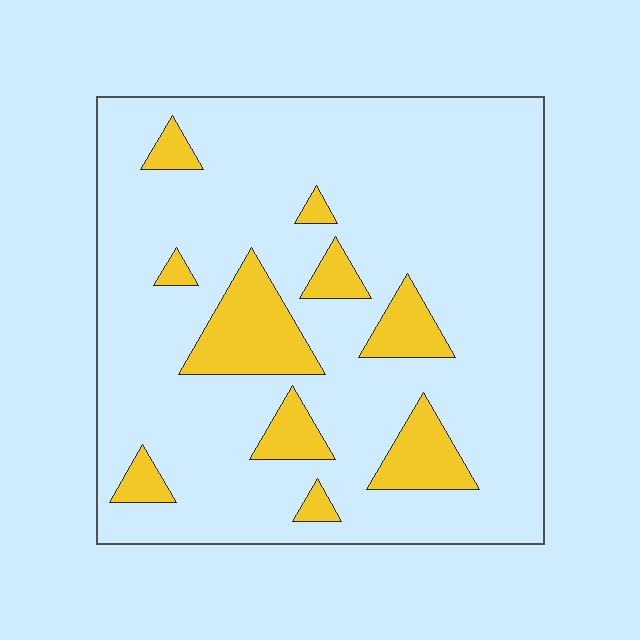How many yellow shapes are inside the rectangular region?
10.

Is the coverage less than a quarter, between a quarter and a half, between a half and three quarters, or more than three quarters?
Less than a quarter.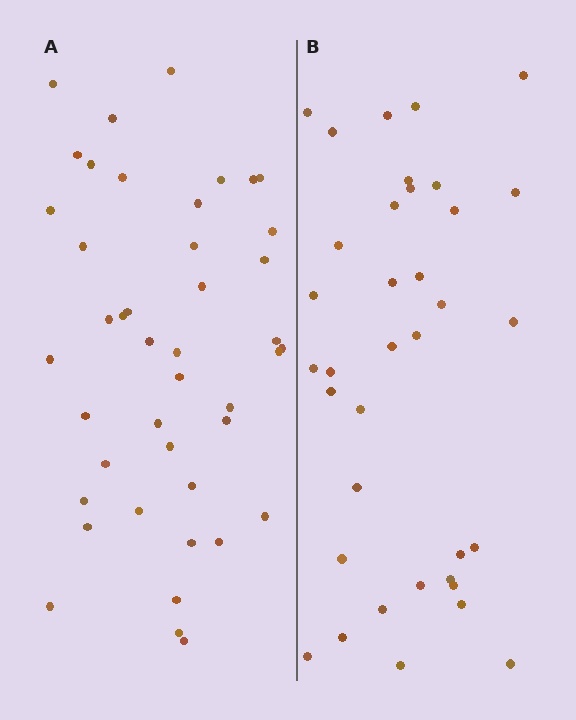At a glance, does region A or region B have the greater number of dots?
Region A (the left region) has more dots.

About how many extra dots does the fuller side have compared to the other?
Region A has roughly 8 or so more dots than region B.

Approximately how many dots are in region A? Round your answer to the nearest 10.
About 40 dots. (The exact count is 43, which rounds to 40.)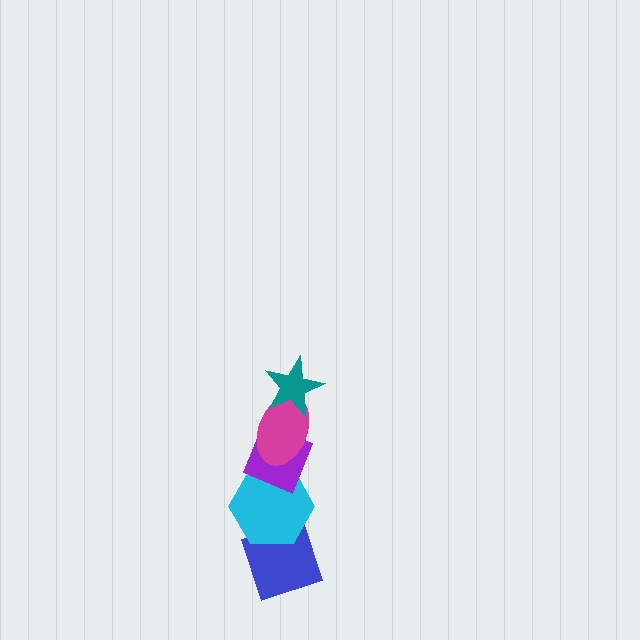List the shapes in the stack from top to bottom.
From top to bottom: the teal star, the magenta ellipse, the purple diamond, the cyan hexagon, the blue diamond.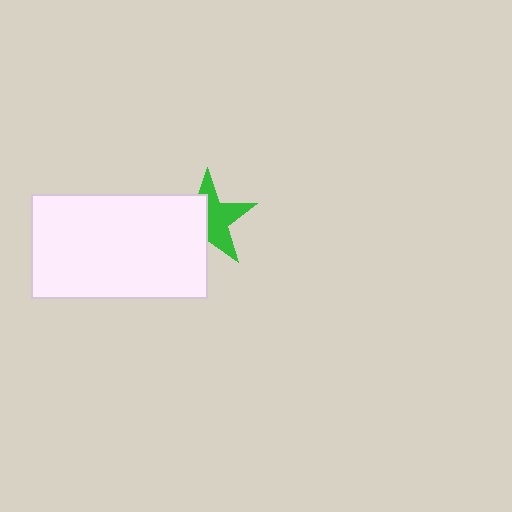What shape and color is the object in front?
The object in front is a white rectangle.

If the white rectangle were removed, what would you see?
You would see the complete green star.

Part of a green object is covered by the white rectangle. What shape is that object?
It is a star.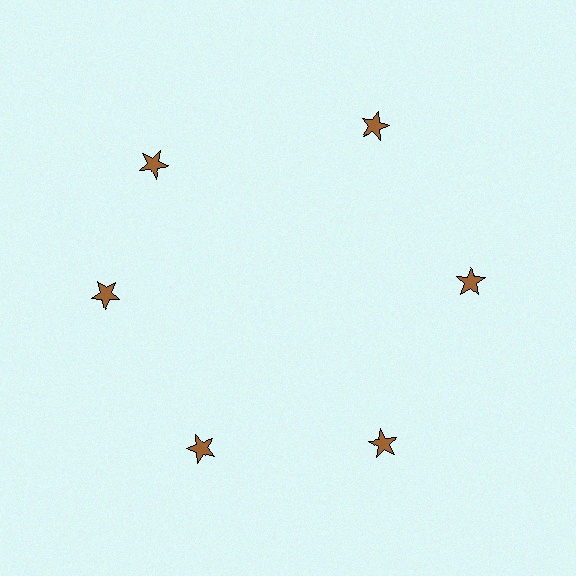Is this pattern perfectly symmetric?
No. The 6 brown stars are arranged in a ring, but one element near the 11 o'clock position is rotated out of alignment along the ring, breaking the 6-fold rotational symmetry.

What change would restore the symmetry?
The symmetry would be restored by rotating it back into even spacing with its neighbors so that all 6 stars sit at equal angles and equal distance from the center.